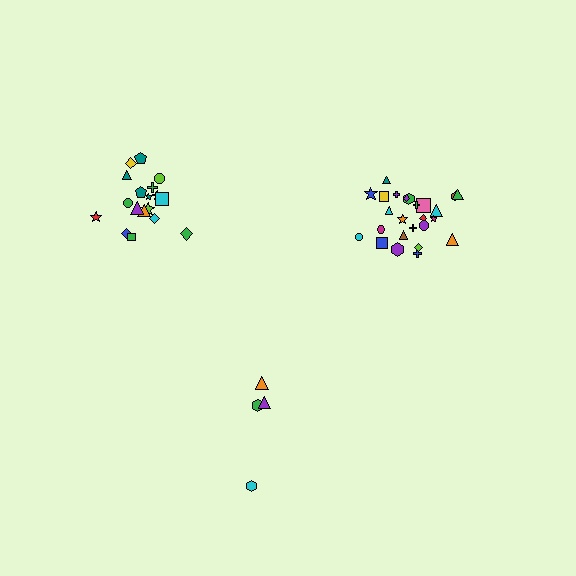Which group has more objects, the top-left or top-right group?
The top-right group.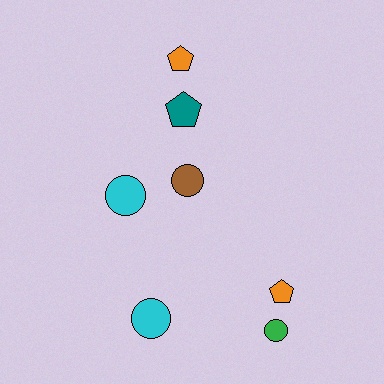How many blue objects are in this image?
There are no blue objects.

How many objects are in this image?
There are 7 objects.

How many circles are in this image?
There are 4 circles.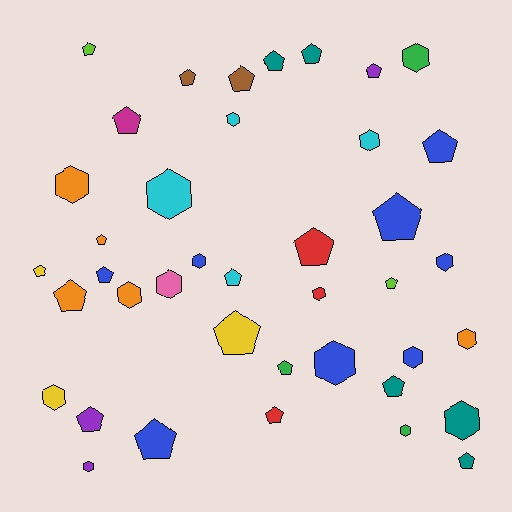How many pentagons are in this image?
There are 23 pentagons.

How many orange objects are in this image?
There are 5 orange objects.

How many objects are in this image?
There are 40 objects.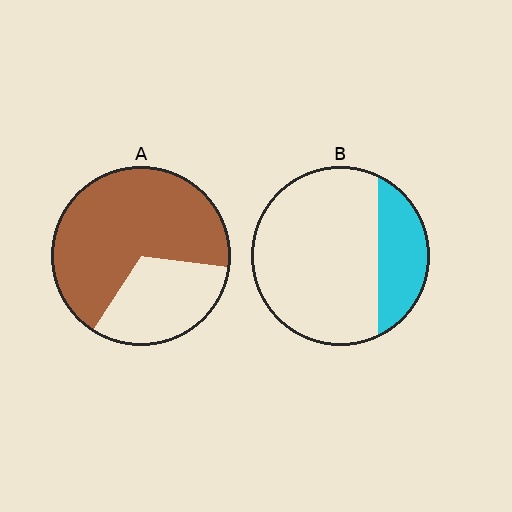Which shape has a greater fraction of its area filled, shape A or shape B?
Shape A.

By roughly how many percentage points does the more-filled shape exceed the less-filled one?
By roughly 45 percentage points (A over B).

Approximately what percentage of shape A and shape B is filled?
A is approximately 70% and B is approximately 25%.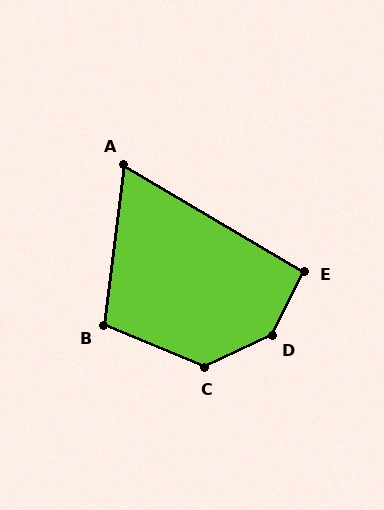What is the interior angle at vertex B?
Approximately 105 degrees (obtuse).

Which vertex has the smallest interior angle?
A, at approximately 67 degrees.